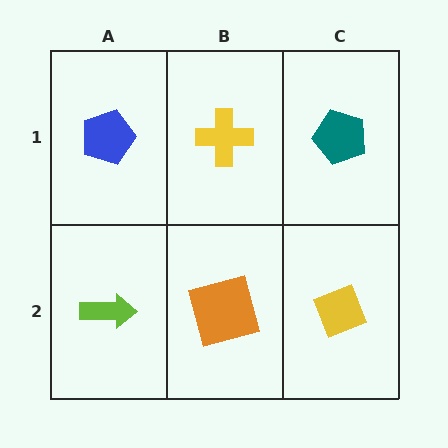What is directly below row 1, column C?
A yellow diamond.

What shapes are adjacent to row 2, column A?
A blue pentagon (row 1, column A), an orange square (row 2, column B).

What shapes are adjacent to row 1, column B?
An orange square (row 2, column B), a blue pentagon (row 1, column A), a teal pentagon (row 1, column C).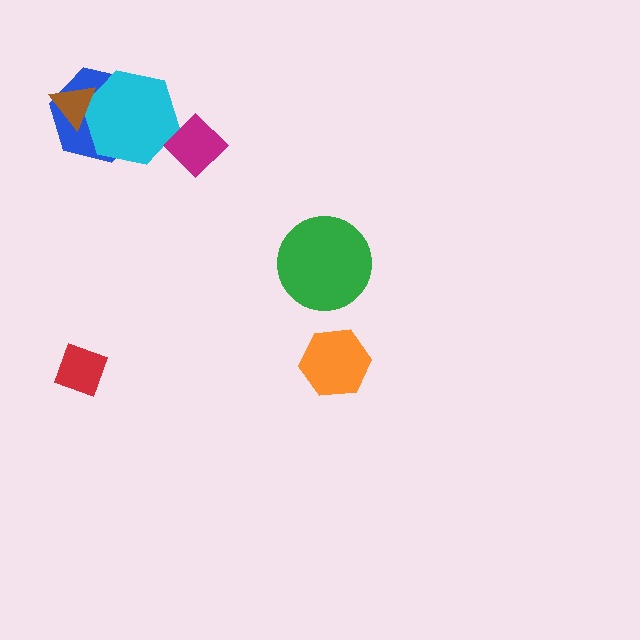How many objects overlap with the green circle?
0 objects overlap with the green circle.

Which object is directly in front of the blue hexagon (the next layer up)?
The cyan hexagon is directly in front of the blue hexagon.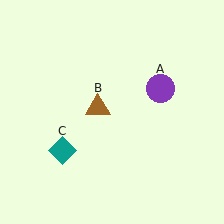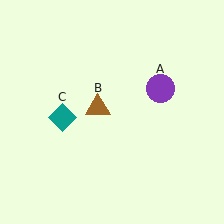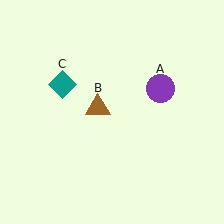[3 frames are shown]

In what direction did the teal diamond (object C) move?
The teal diamond (object C) moved up.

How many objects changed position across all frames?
1 object changed position: teal diamond (object C).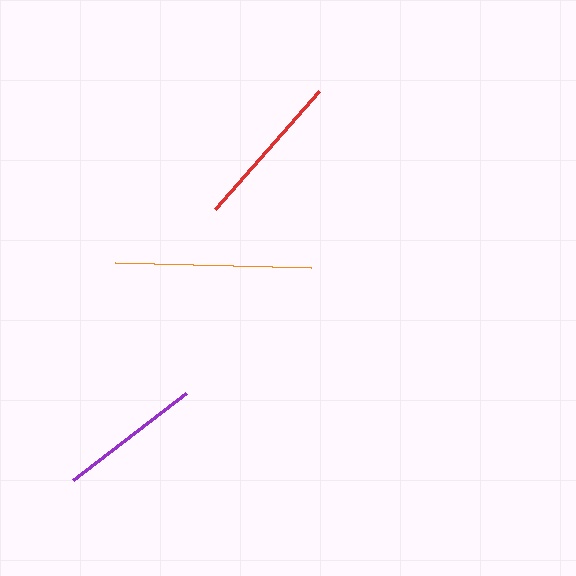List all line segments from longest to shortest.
From longest to shortest: orange, red, purple.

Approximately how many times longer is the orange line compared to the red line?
The orange line is approximately 1.2 times the length of the red line.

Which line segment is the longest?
The orange line is the longest at approximately 197 pixels.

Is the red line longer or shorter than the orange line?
The orange line is longer than the red line.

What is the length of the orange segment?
The orange segment is approximately 197 pixels long.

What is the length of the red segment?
The red segment is approximately 158 pixels long.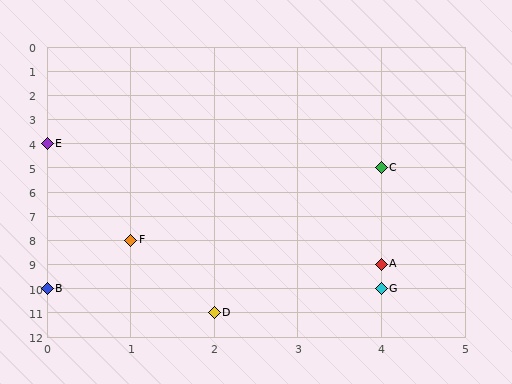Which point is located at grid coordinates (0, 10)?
Point B is at (0, 10).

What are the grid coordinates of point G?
Point G is at grid coordinates (4, 10).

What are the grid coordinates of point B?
Point B is at grid coordinates (0, 10).